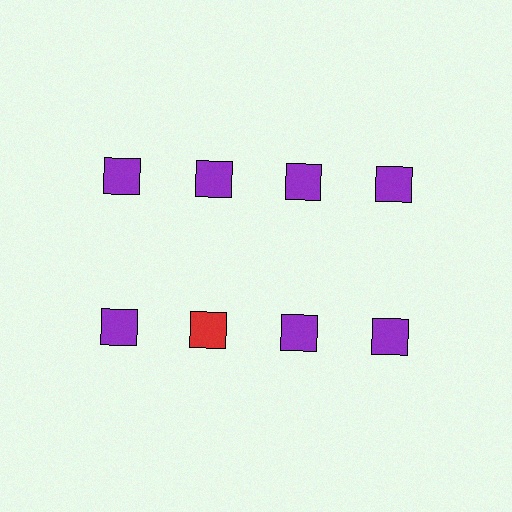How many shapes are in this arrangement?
There are 8 shapes arranged in a grid pattern.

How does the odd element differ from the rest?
It has a different color: red instead of purple.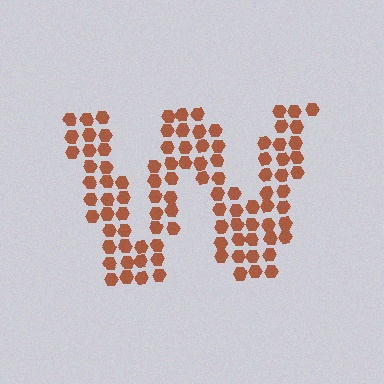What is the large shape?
The large shape is the letter W.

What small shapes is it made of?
It is made of small hexagons.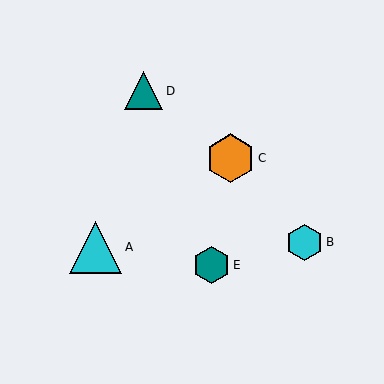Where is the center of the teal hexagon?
The center of the teal hexagon is at (212, 265).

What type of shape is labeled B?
Shape B is a cyan hexagon.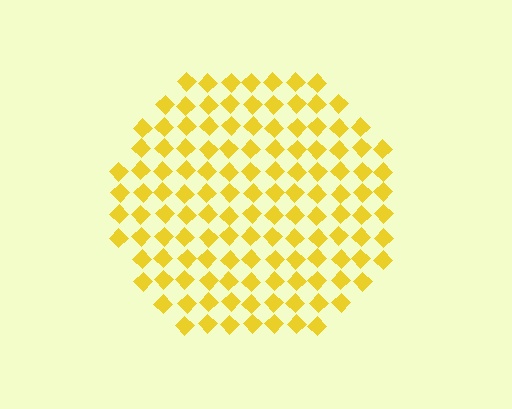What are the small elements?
The small elements are diamonds.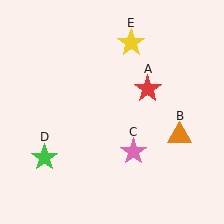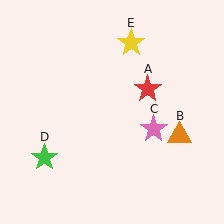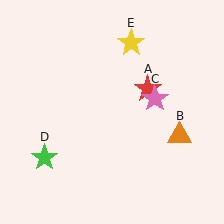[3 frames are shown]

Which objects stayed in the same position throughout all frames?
Red star (object A) and orange triangle (object B) and green star (object D) and yellow star (object E) remained stationary.